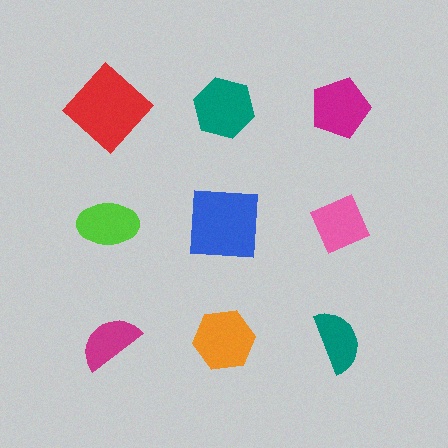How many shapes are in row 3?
3 shapes.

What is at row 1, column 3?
A magenta pentagon.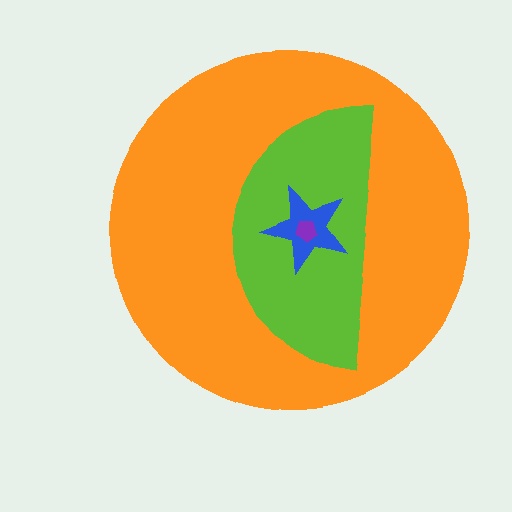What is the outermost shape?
The orange circle.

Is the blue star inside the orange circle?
Yes.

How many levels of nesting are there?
4.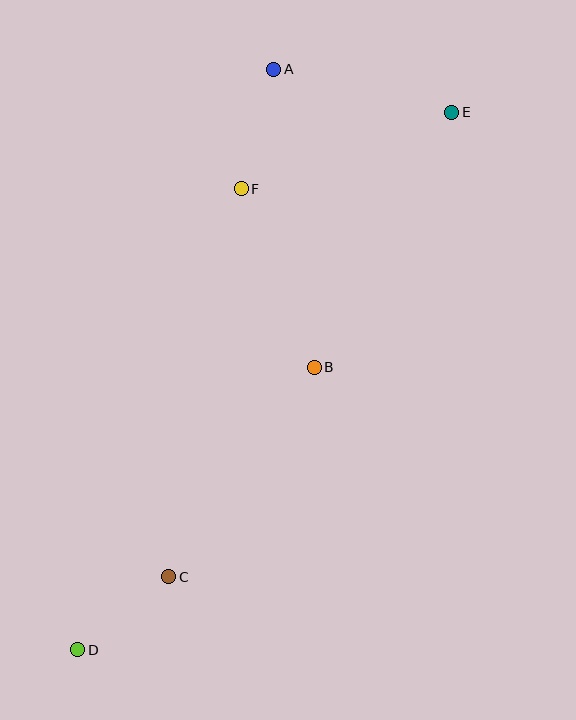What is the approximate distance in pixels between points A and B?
The distance between A and B is approximately 300 pixels.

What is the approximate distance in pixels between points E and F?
The distance between E and F is approximately 224 pixels.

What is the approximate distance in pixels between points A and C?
The distance between A and C is approximately 518 pixels.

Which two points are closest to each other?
Points C and D are closest to each other.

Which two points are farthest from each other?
Points D and E are farthest from each other.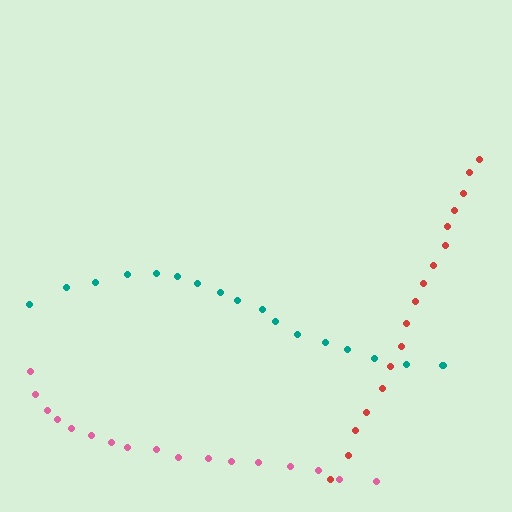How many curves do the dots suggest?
There are 3 distinct paths.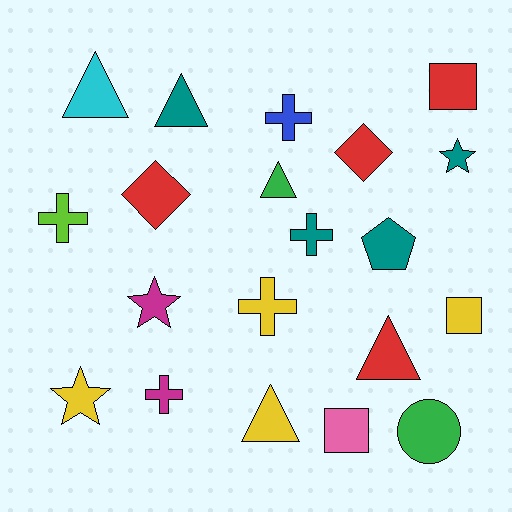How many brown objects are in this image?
There are no brown objects.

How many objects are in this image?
There are 20 objects.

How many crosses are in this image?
There are 5 crosses.